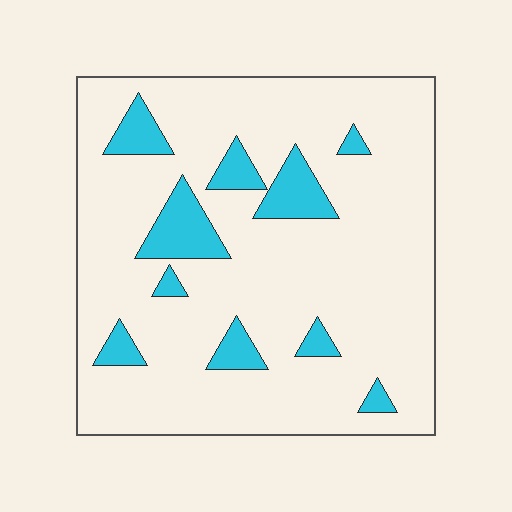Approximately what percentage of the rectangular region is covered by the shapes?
Approximately 15%.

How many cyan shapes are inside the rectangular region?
10.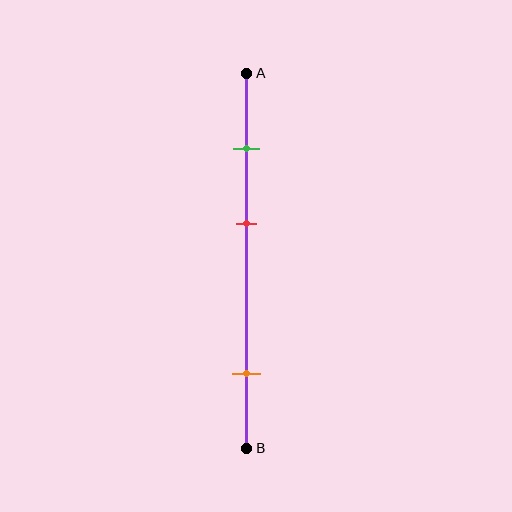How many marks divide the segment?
There are 3 marks dividing the segment.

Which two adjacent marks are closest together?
The green and red marks are the closest adjacent pair.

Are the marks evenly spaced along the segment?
No, the marks are not evenly spaced.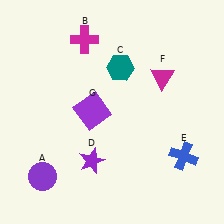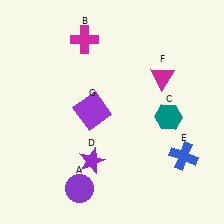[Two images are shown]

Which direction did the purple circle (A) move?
The purple circle (A) moved right.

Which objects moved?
The objects that moved are: the purple circle (A), the teal hexagon (C).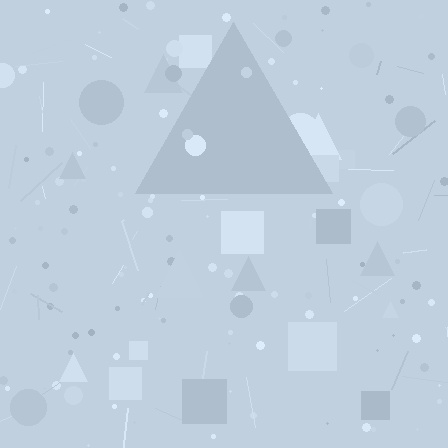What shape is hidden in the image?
A triangle is hidden in the image.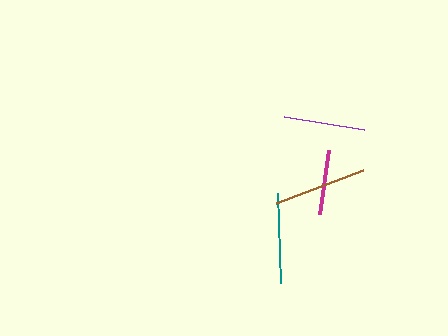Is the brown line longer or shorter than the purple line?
The brown line is longer than the purple line.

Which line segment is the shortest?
The magenta line is the shortest at approximately 64 pixels.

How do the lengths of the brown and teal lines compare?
The brown and teal lines are approximately the same length.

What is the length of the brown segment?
The brown segment is approximately 93 pixels long.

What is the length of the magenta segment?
The magenta segment is approximately 64 pixels long.